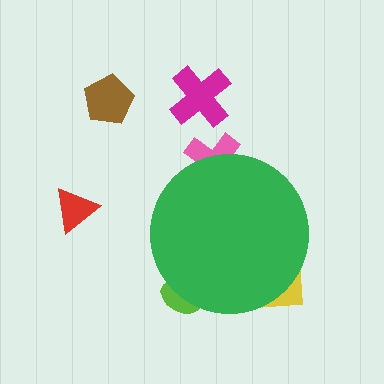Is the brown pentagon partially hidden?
No, the brown pentagon is fully visible.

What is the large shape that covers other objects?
A green circle.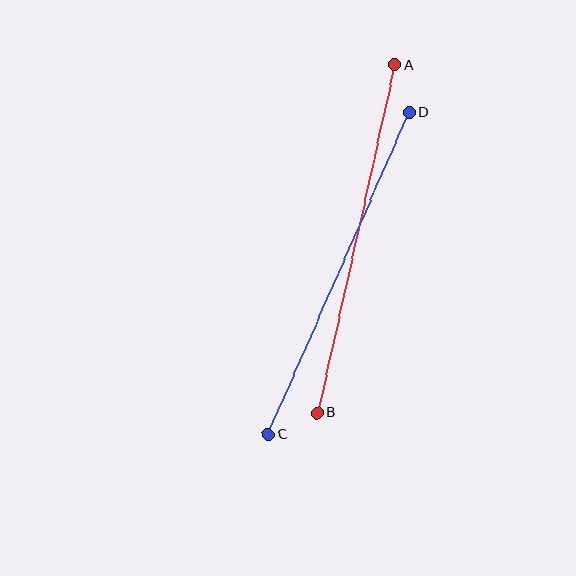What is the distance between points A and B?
The distance is approximately 356 pixels.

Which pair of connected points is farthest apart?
Points A and B are farthest apart.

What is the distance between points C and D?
The distance is approximately 352 pixels.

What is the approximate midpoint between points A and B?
The midpoint is at approximately (356, 239) pixels.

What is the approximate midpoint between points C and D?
The midpoint is at approximately (339, 273) pixels.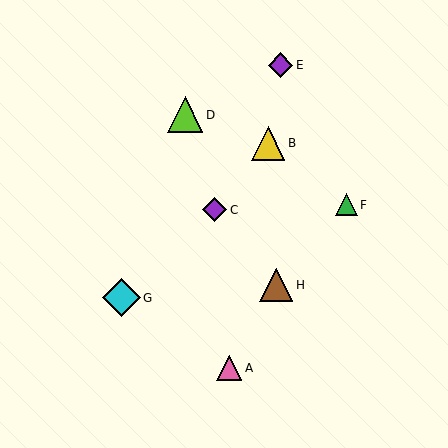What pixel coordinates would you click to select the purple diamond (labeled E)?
Click at (280, 65) to select the purple diamond E.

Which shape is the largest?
The cyan diamond (labeled G) is the largest.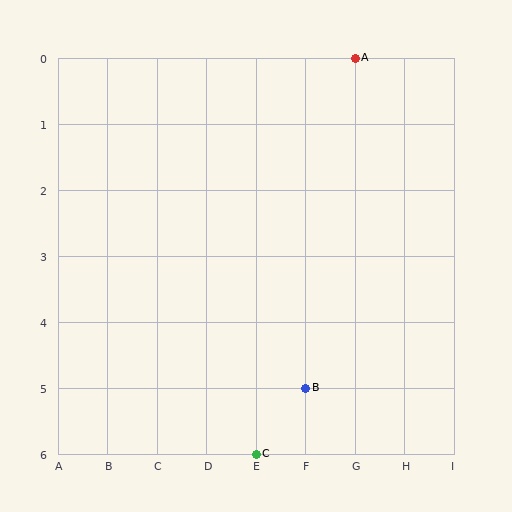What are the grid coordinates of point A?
Point A is at grid coordinates (G, 0).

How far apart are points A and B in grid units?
Points A and B are 1 column and 5 rows apart (about 5.1 grid units diagonally).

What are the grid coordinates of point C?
Point C is at grid coordinates (E, 6).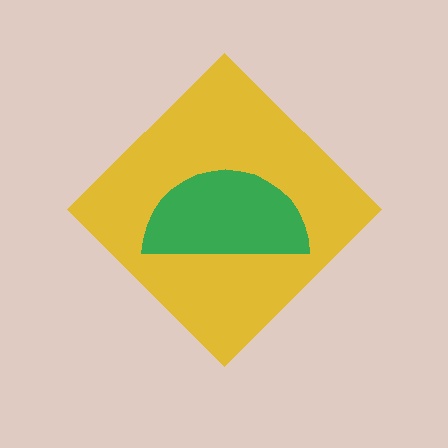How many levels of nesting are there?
2.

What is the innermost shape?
The green semicircle.